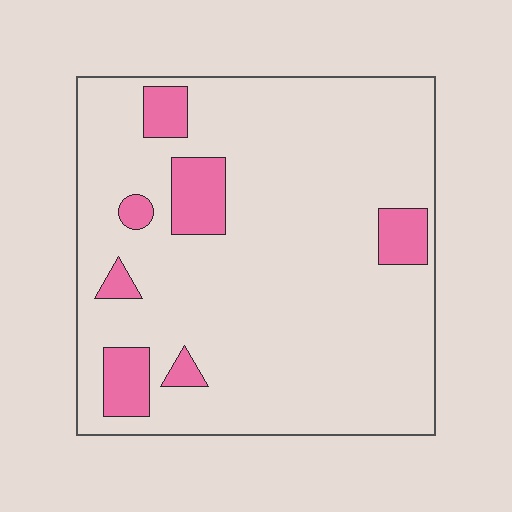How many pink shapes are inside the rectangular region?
7.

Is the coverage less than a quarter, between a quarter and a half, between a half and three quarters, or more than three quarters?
Less than a quarter.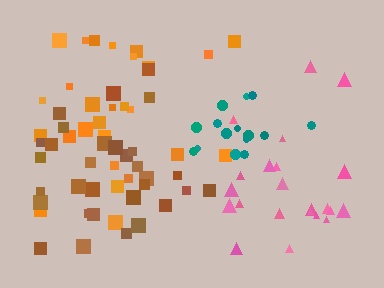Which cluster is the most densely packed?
Teal.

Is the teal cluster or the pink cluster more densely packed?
Teal.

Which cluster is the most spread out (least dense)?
Brown.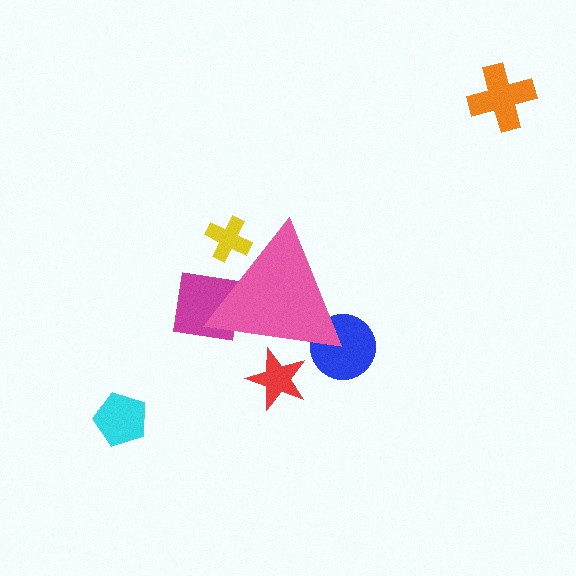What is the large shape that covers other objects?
A pink triangle.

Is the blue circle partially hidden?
Yes, the blue circle is partially hidden behind the pink triangle.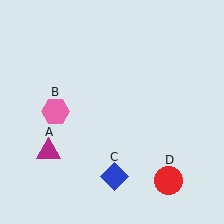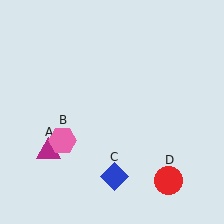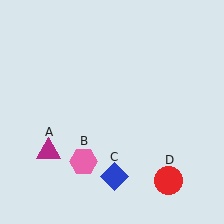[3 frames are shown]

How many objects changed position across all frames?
1 object changed position: pink hexagon (object B).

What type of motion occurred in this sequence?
The pink hexagon (object B) rotated counterclockwise around the center of the scene.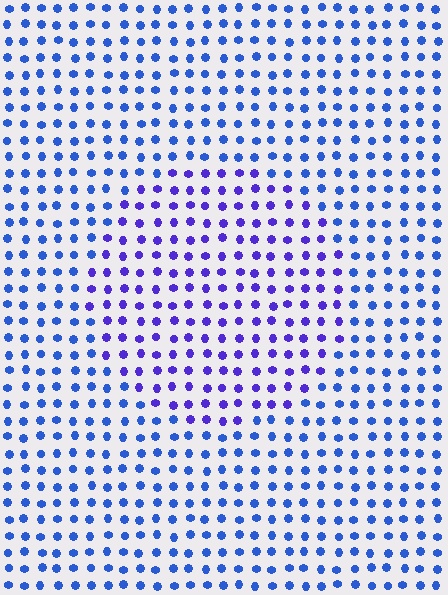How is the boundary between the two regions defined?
The boundary is defined purely by a slight shift in hue (about 31 degrees). Spacing, size, and orientation are identical on both sides.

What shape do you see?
I see a circle.